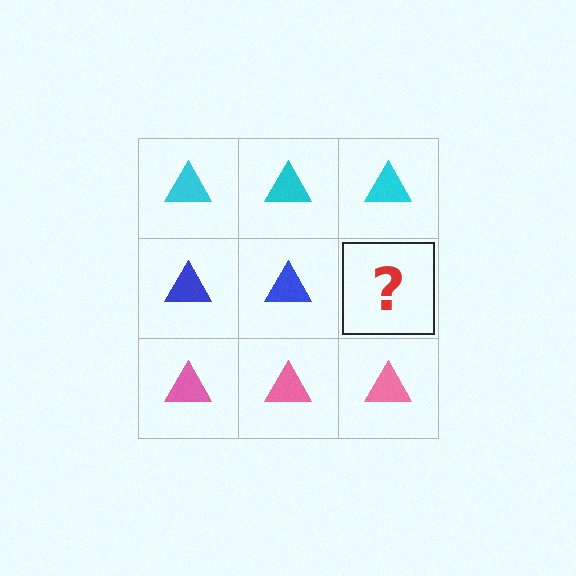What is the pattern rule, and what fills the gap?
The rule is that each row has a consistent color. The gap should be filled with a blue triangle.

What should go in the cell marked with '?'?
The missing cell should contain a blue triangle.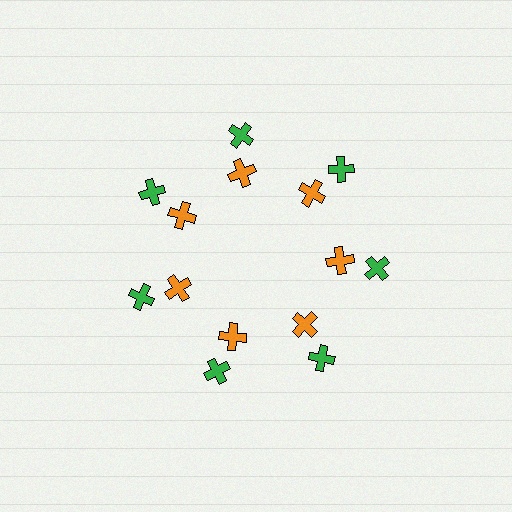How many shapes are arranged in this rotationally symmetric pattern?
There are 14 shapes, arranged in 7 groups of 2.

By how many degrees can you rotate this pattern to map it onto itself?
The pattern maps onto itself every 51 degrees of rotation.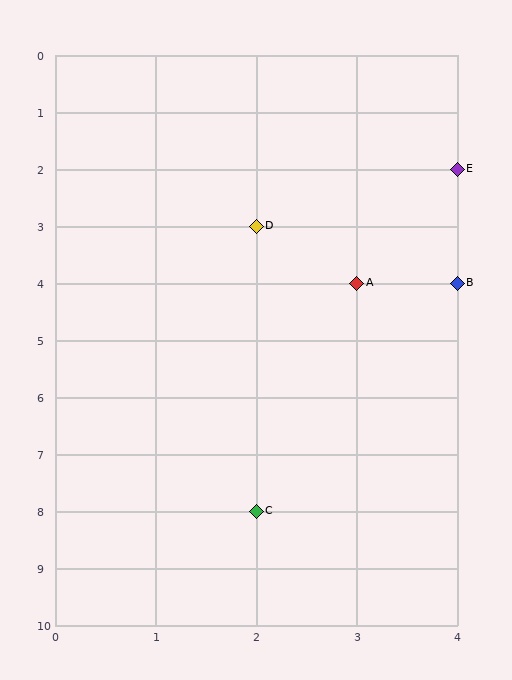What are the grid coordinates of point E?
Point E is at grid coordinates (4, 2).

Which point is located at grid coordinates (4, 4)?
Point B is at (4, 4).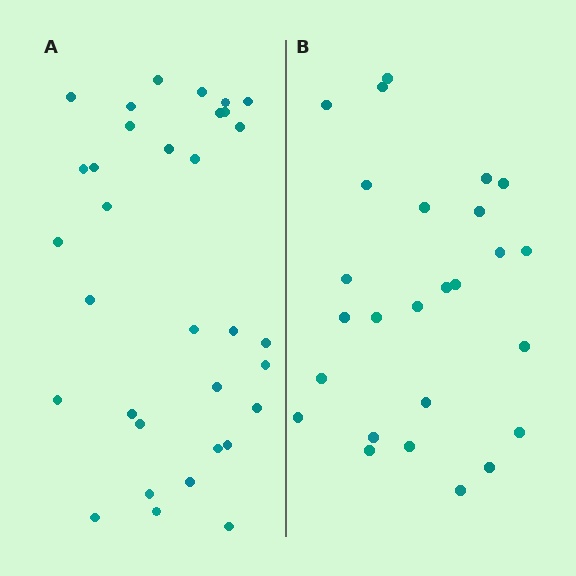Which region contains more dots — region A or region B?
Region A (the left region) has more dots.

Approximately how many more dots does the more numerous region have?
Region A has roughly 8 or so more dots than region B.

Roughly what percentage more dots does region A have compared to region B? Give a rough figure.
About 25% more.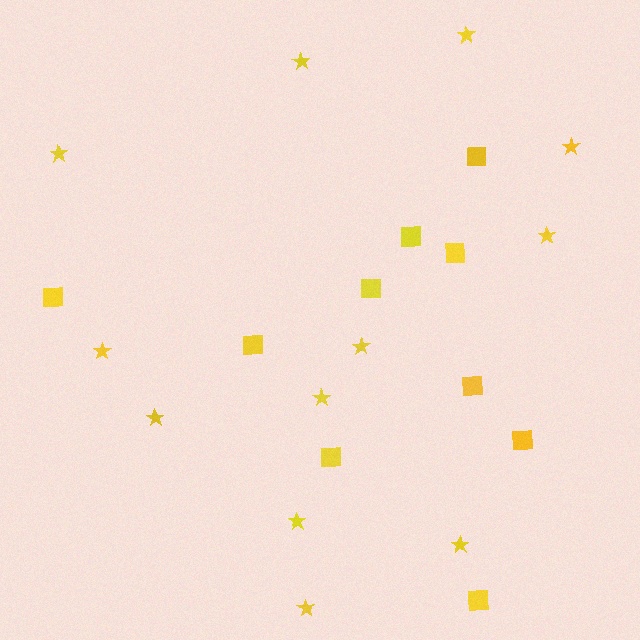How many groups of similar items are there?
There are 2 groups: one group of stars (12) and one group of squares (10).